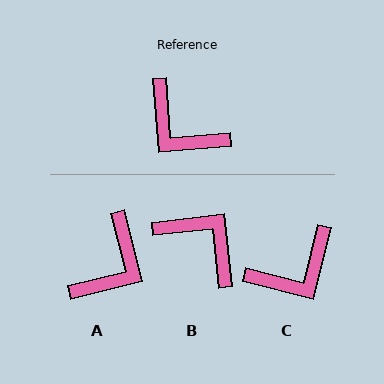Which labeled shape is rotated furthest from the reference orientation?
B, about 178 degrees away.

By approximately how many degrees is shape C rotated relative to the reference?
Approximately 72 degrees counter-clockwise.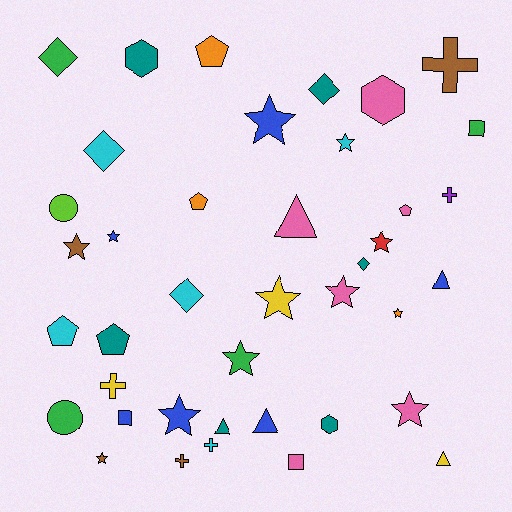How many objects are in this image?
There are 40 objects.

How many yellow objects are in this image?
There are 3 yellow objects.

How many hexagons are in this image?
There are 3 hexagons.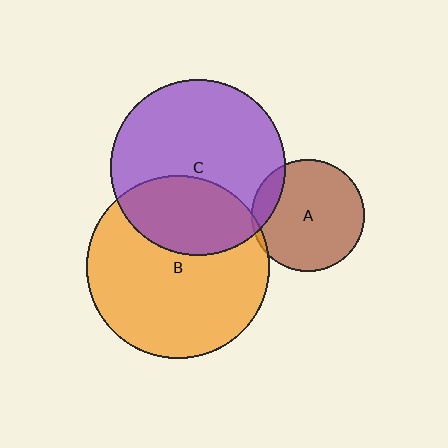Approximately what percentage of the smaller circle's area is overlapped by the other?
Approximately 15%.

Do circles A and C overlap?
Yes.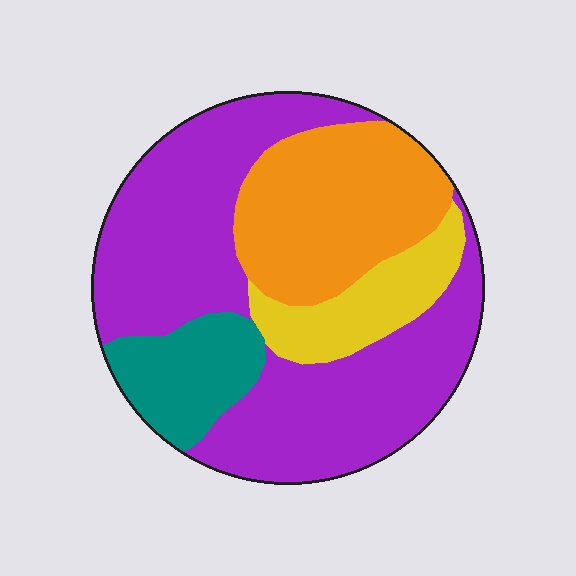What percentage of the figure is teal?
Teal covers roughly 10% of the figure.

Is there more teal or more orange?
Orange.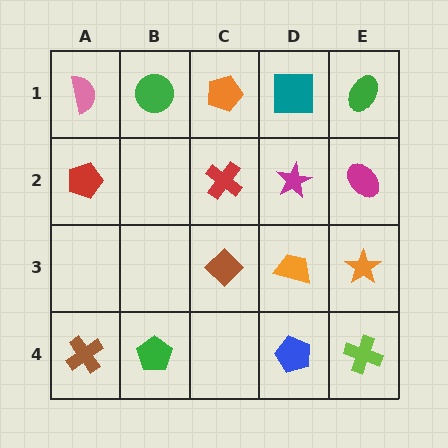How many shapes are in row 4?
4 shapes.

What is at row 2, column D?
A magenta star.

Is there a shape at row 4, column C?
No, that cell is empty.